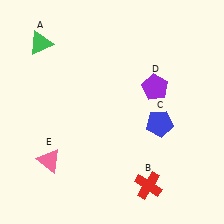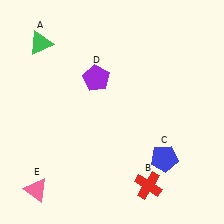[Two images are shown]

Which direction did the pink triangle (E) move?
The pink triangle (E) moved down.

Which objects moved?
The objects that moved are: the blue pentagon (C), the purple pentagon (D), the pink triangle (E).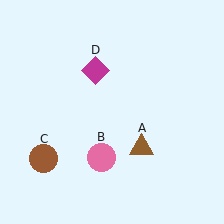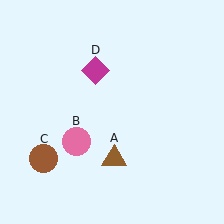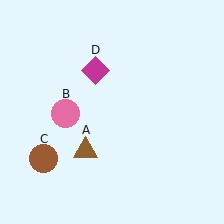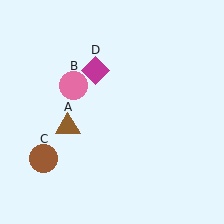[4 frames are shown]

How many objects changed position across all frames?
2 objects changed position: brown triangle (object A), pink circle (object B).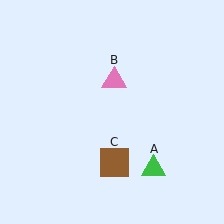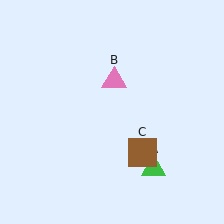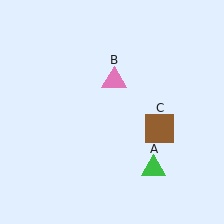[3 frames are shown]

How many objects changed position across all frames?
1 object changed position: brown square (object C).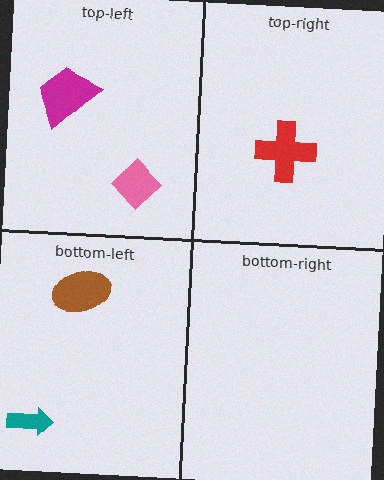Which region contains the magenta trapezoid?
The top-left region.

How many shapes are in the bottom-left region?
2.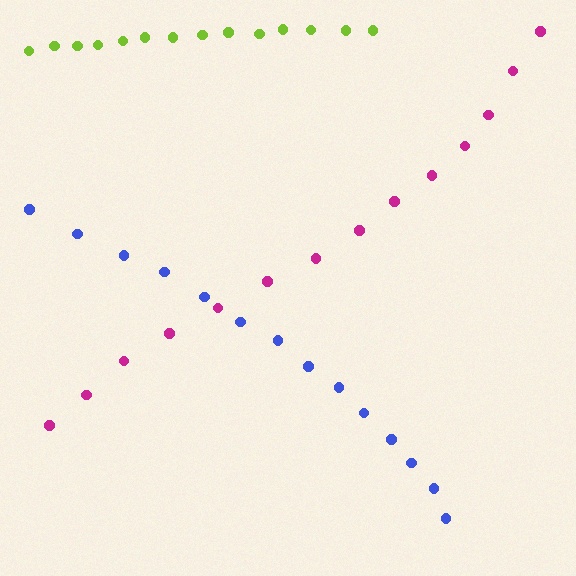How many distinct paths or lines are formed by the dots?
There are 3 distinct paths.